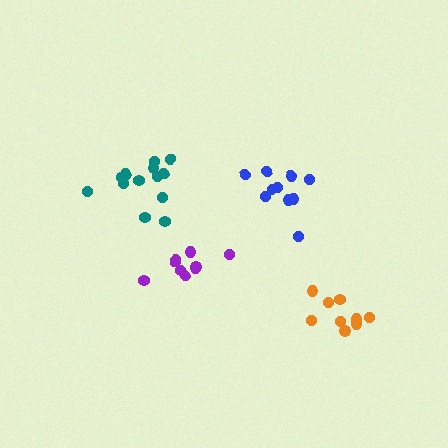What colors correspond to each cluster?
The clusters are colored: blue, purple, teal, orange.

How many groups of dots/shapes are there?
There are 4 groups.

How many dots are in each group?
Group 1: 10 dots, Group 2: 9 dots, Group 3: 13 dots, Group 4: 10 dots (42 total).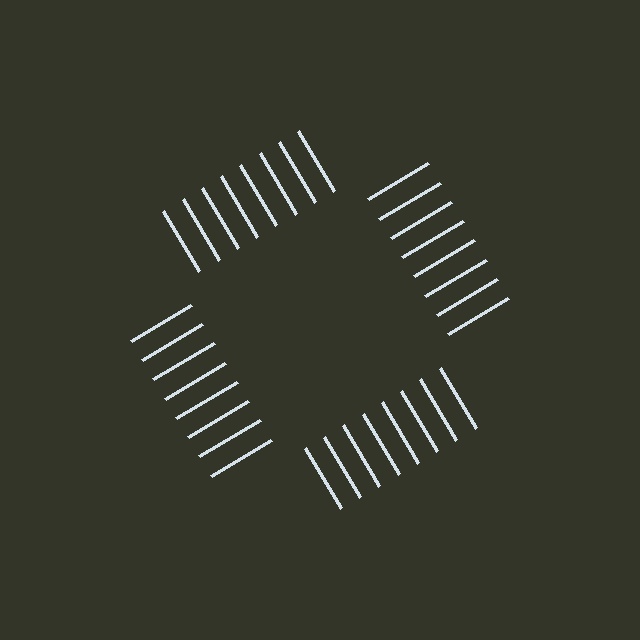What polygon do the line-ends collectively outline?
An illusory square — the line segments terminate on its edges but no continuous stroke is drawn.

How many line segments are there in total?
32 — 8 along each of the 4 edges.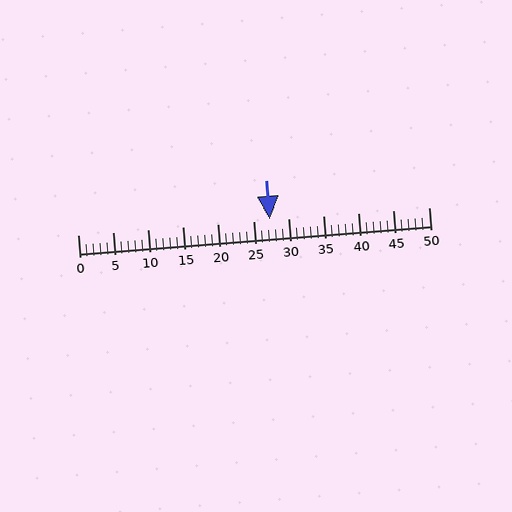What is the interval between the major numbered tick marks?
The major tick marks are spaced 5 units apart.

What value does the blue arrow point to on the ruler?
The blue arrow points to approximately 27.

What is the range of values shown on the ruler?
The ruler shows values from 0 to 50.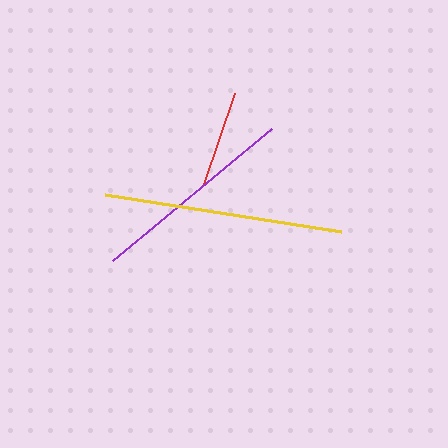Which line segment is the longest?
The yellow line is the longest at approximately 239 pixels.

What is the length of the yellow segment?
The yellow segment is approximately 239 pixels long.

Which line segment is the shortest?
The red line is the shortest at approximately 96 pixels.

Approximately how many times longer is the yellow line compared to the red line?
The yellow line is approximately 2.5 times the length of the red line.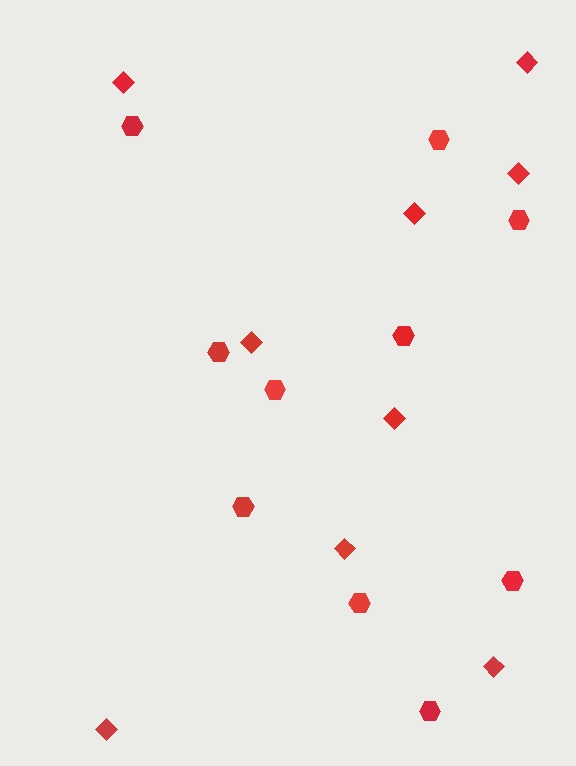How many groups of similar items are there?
There are 2 groups: one group of hexagons (10) and one group of diamonds (9).